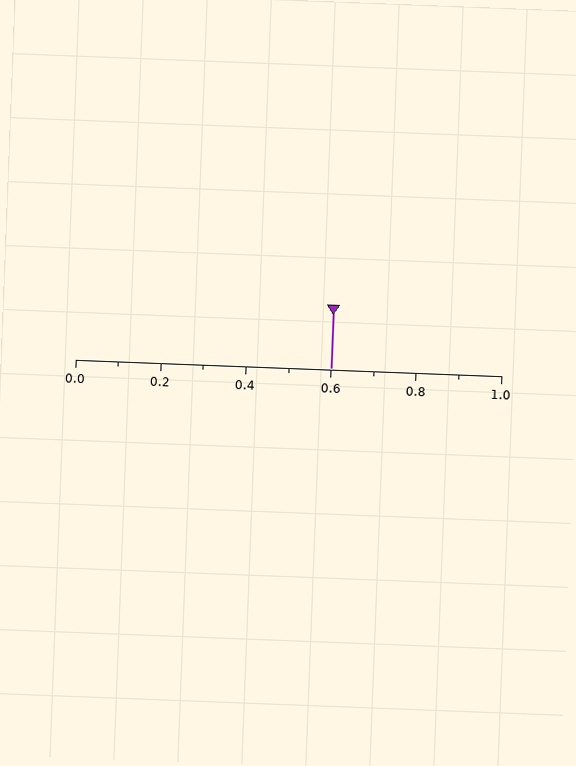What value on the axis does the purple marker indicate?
The marker indicates approximately 0.6.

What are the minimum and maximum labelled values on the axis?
The axis runs from 0.0 to 1.0.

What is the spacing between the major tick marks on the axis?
The major ticks are spaced 0.2 apart.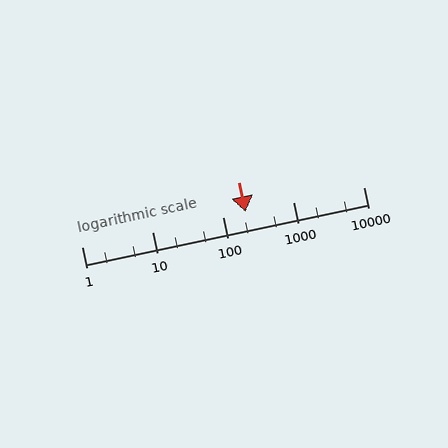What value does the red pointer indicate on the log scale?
The pointer indicates approximately 210.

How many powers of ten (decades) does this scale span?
The scale spans 4 decades, from 1 to 10000.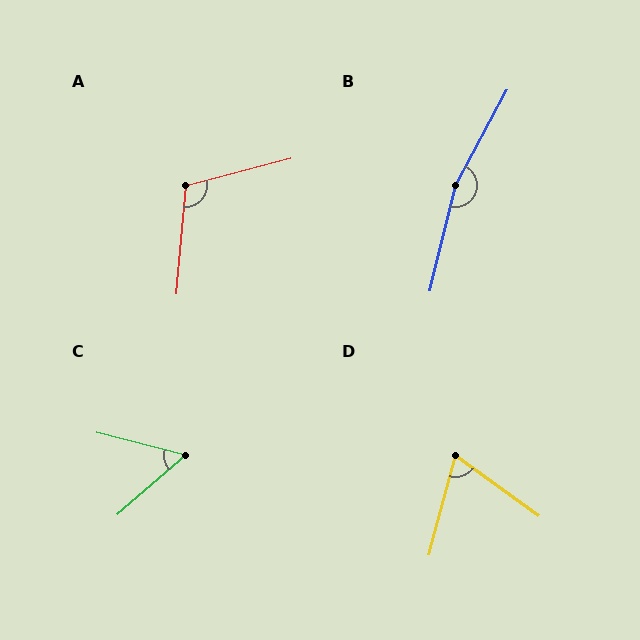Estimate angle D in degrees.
Approximately 69 degrees.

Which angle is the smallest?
C, at approximately 55 degrees.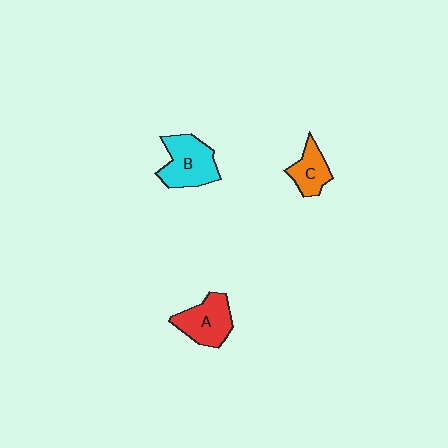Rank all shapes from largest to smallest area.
From largest to smallest: B (cyan), A (red), C (orange).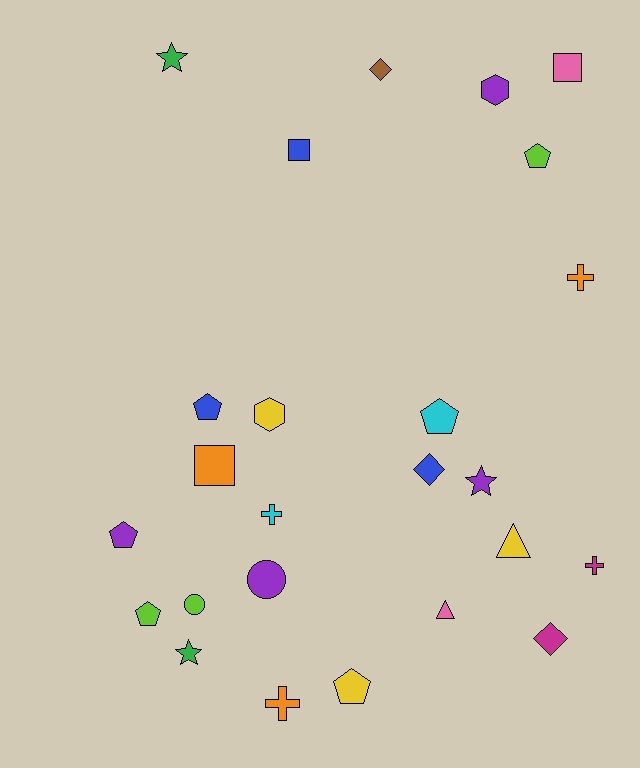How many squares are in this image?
There are 3 squares.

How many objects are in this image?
There are 25 objects.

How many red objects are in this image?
There are no red objects.